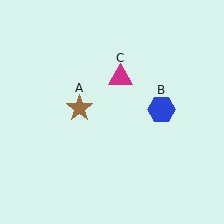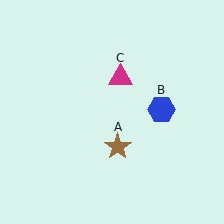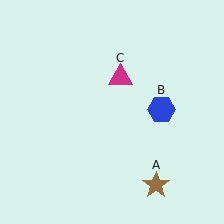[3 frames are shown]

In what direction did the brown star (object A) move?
The brown star (object A) moved down and to the right.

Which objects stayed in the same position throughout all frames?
Blue hexagon (object B) and magenta triangle (object C) remained stationary.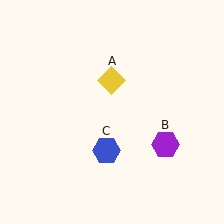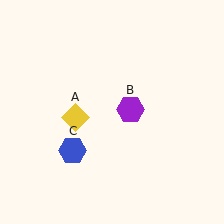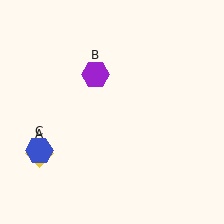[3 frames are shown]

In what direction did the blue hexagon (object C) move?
The blue hexagon (object C) moved left.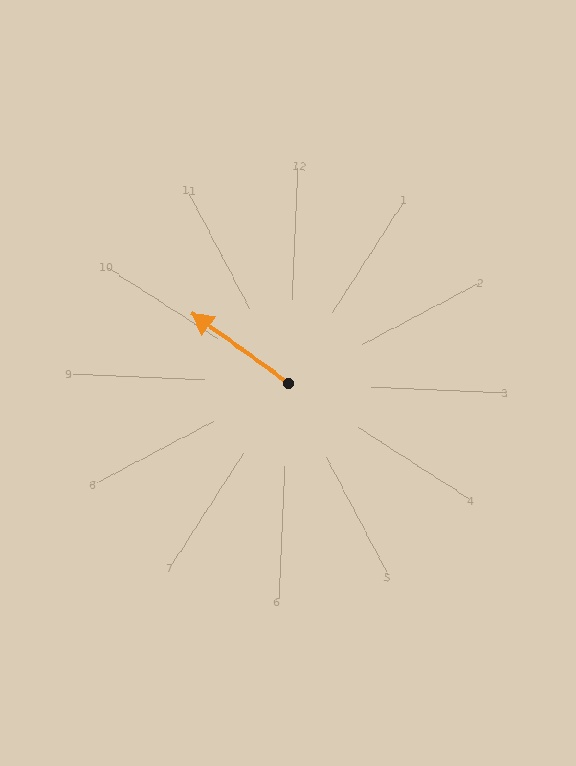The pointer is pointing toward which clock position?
Roughly 10 o'clock.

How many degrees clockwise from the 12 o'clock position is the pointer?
Approximately 303 degrees.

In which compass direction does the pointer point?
Northwest.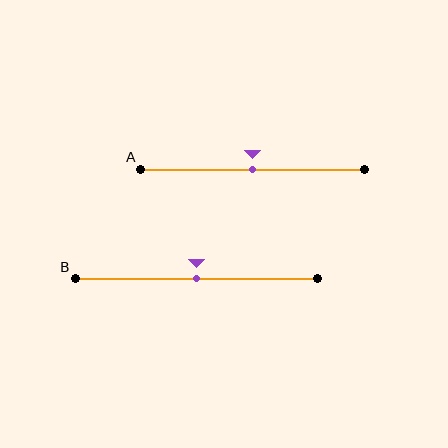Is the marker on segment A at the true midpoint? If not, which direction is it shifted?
Yes, the marker on segment A is at the true midpoint.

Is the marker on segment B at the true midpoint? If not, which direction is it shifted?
Yes, the marker on segment B is at the true midpoint.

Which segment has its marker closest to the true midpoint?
Segment A has its marker closest to the true midpoint.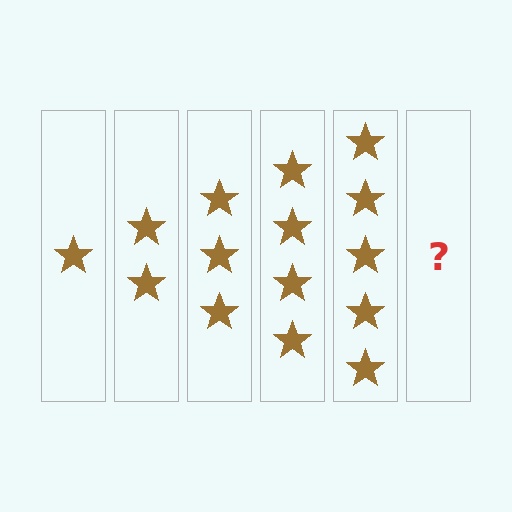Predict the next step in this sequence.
The next step is 6 stars.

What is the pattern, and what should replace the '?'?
The pattern is that each step adds one more star. The '?' should be 6 stars.